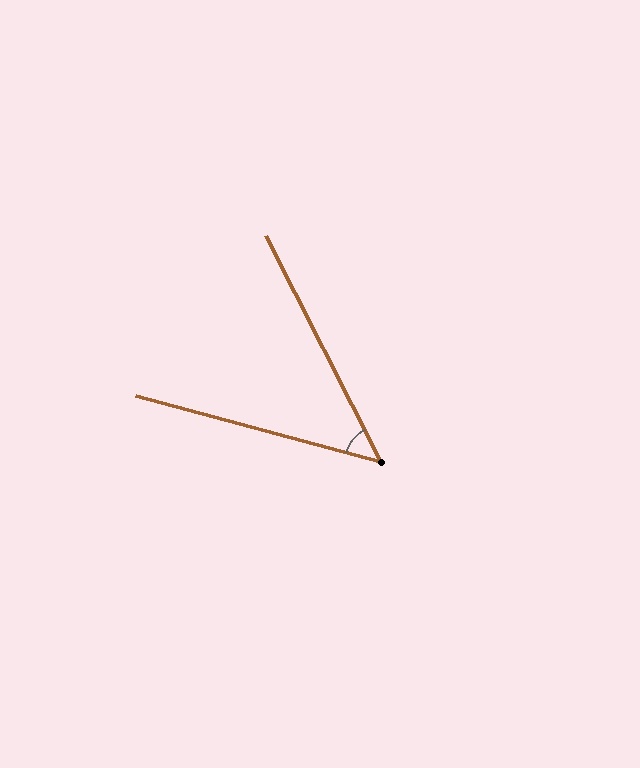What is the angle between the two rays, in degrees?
Approximately 48 degrees.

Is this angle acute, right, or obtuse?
It is acute.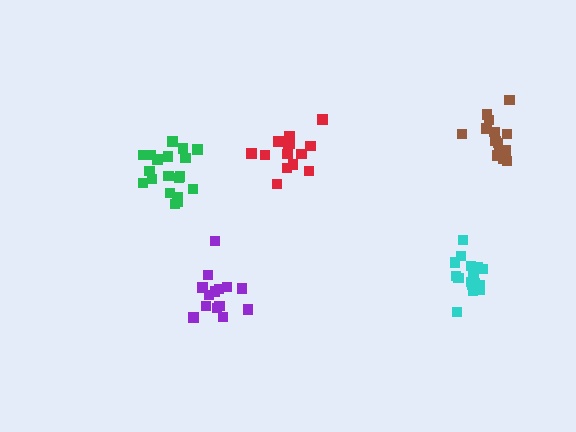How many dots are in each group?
Group 1: 14 dots, Group 2: 16 dots, Group 3: 19 dots, Group 4: 14 dots, Group 5: 14 dots (77 total).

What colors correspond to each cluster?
The clusters are colored: purple, cyan, green, red, brown.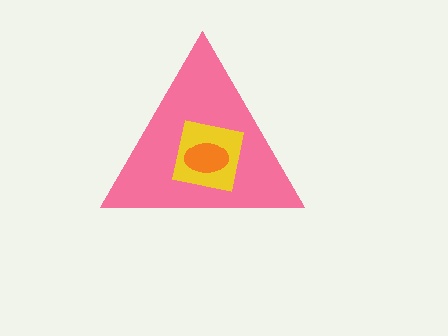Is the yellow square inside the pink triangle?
Yes.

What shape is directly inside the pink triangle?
The yellow square.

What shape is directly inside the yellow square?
The orange ellipse.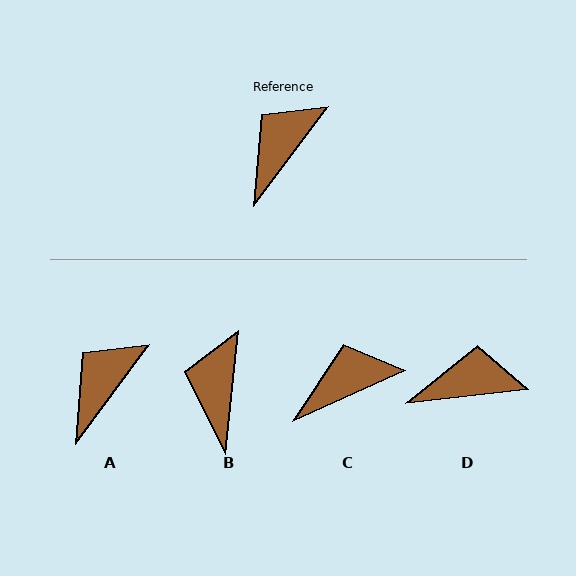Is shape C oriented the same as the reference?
No, it is off by about 29 degrees.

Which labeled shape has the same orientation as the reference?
A.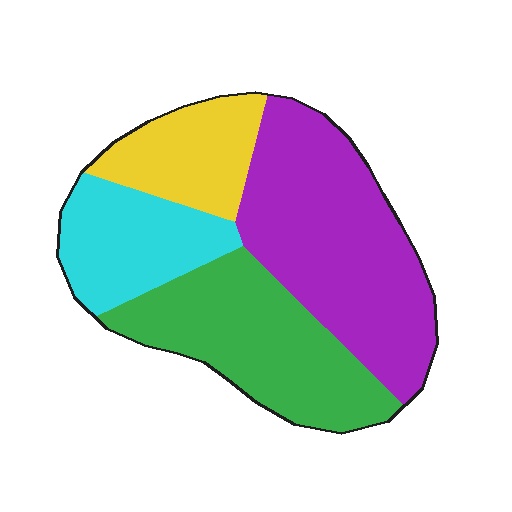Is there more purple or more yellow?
Purple.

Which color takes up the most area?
Purple, at roughly 40%.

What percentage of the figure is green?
Green takes up between a sixth and a third of the figure.